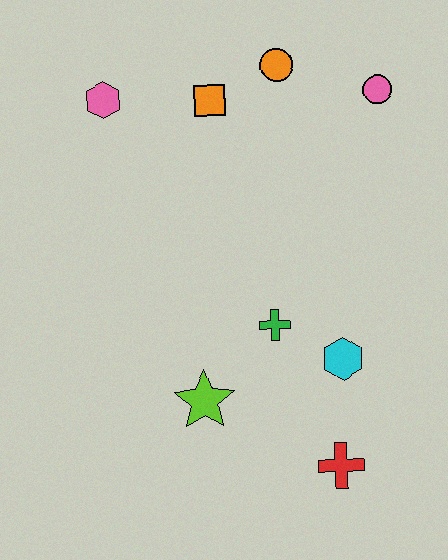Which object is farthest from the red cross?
The pink hexagon is farthest from the red cross.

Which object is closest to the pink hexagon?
The orange square is closest to the pink hexagon.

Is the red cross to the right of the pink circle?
No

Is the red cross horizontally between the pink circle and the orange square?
Yes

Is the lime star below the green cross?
Yes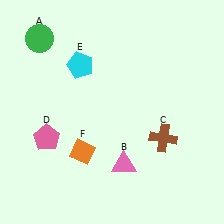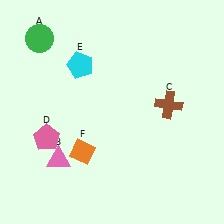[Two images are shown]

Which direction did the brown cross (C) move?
The brown cross (C) moved up.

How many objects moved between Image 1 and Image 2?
2 objects moved between the two images.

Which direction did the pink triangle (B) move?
The pink triangle (B) moved left.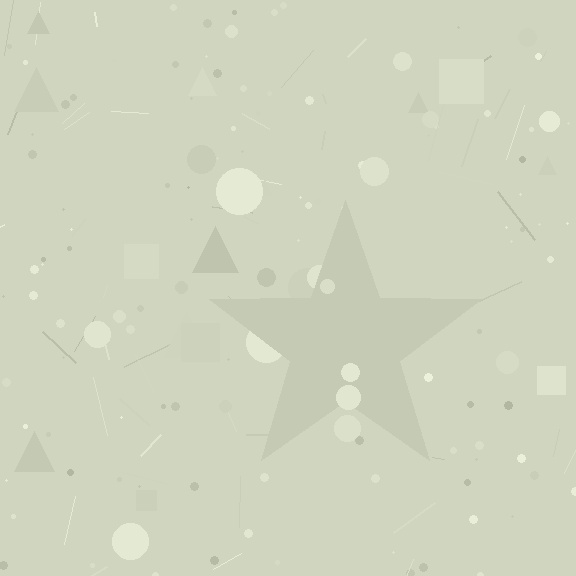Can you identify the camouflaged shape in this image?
The camouflaged shape is a star.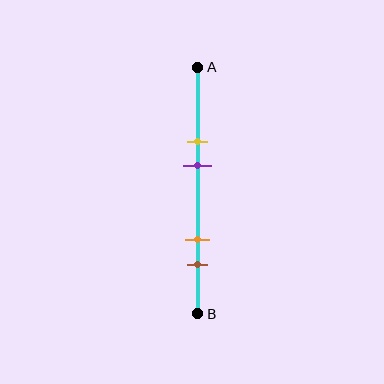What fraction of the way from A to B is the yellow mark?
The yellow mark is approximately 30% (0.3) of the way from A to B.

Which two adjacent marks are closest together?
The yellow and purple marks are the closest adjacent pair.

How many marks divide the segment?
There are 4 marks dividing the segment.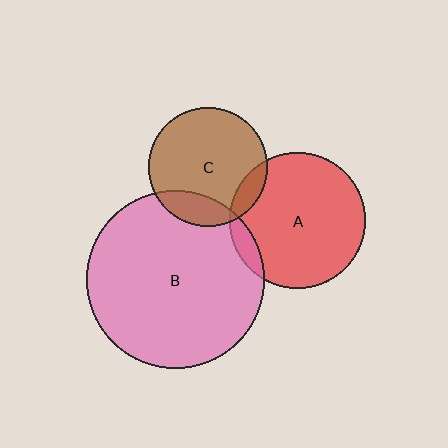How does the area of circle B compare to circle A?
Approximately 1.7 times.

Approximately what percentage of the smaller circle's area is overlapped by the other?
Approximately 10%.